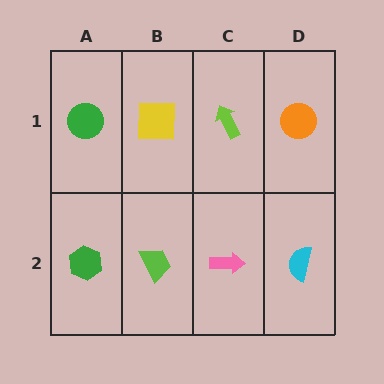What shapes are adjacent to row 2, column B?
A yellow square (row 1, column B), a green hexagon (row 2, column A), a pink arrow (row 2, column C).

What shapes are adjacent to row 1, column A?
A green hexagon (row 2, column A), a yellow square (row 1, column B).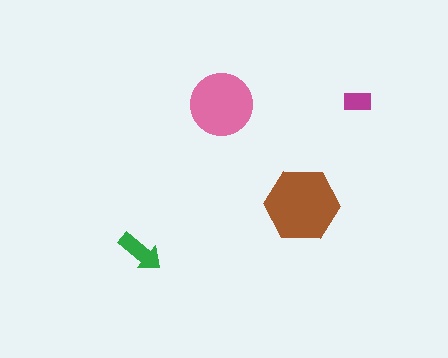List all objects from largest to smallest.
The brown hexagon, the pink circle, the green arrow, the magenta rectangle.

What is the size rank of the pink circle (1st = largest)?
2nd.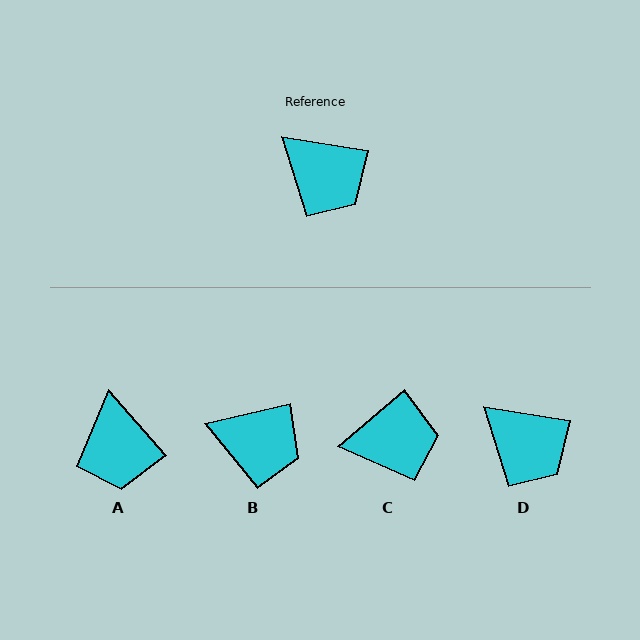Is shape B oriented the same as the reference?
No, it is off by about 22 degrees.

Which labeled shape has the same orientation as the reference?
D.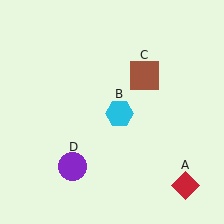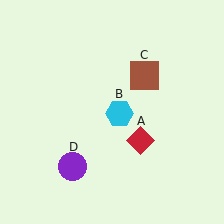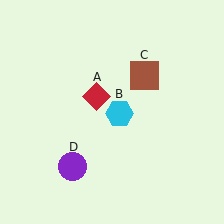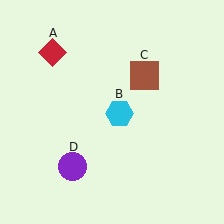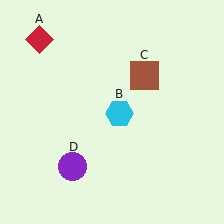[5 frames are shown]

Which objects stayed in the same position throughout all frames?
Cyan hexagon (object B) and brown square (object C) and purple circle (object D) remained stationary.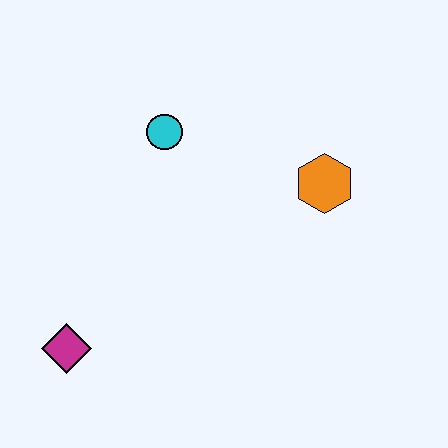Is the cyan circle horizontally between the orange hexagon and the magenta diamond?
Yes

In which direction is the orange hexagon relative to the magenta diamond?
The orange hexagon is to the right of the magenta diamond.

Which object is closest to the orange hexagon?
The cyan circle is closest to the orange hexagon.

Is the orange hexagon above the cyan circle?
No